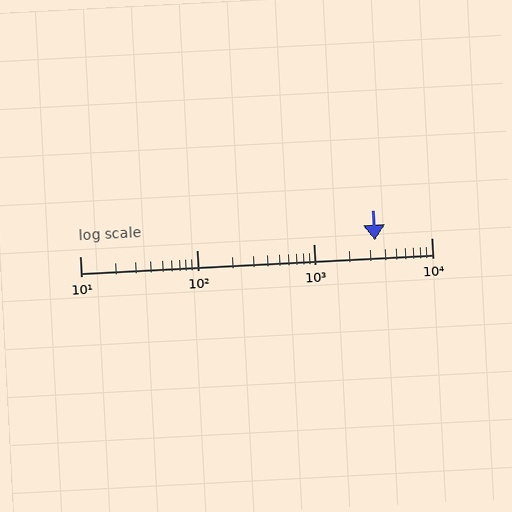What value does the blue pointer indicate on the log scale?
The pointer indicates approximately 3300.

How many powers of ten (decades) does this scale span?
The scale spans 3 decades, from 10 to 10000.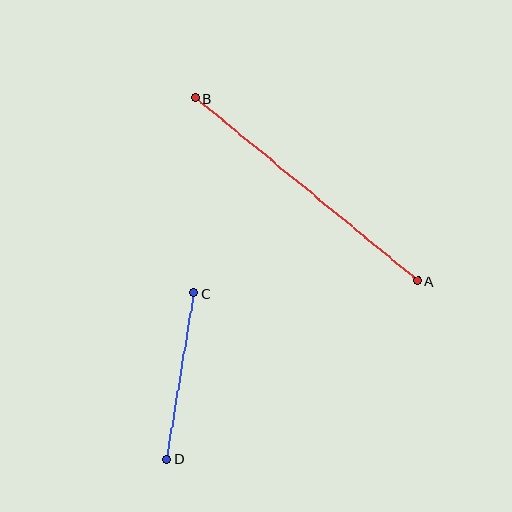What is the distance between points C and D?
The distance is approximately 168 pixels.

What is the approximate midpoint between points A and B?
The midpoint is at approximately (306, 190) pixels.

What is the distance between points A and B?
The distance is approximately 288 pixels.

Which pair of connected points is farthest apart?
Points A and B are farthest apart.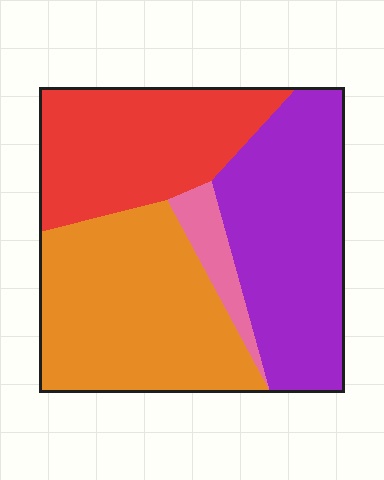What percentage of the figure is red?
Red takes up about one quarter (1/4) of the figure.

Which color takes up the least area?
Pink, at roughly 5%.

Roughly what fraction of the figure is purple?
Purple covers around 35% of the figure.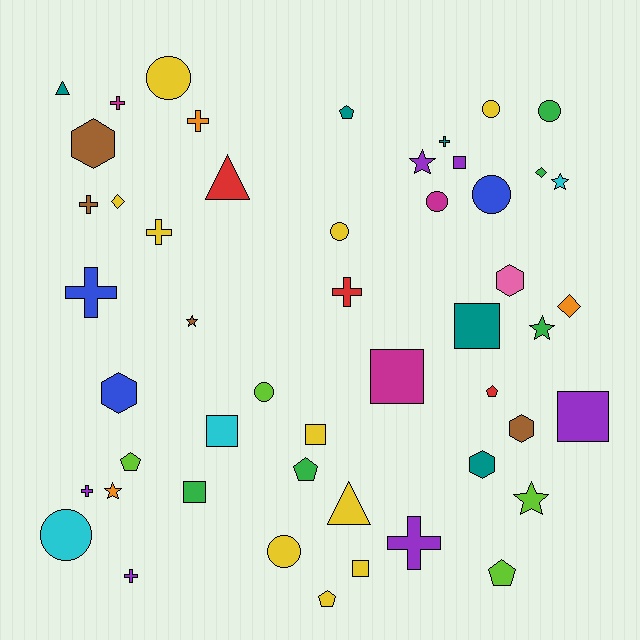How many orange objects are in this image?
There are 3 orange objects.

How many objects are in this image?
There are 50 objects.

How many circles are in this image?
There are 9 circles.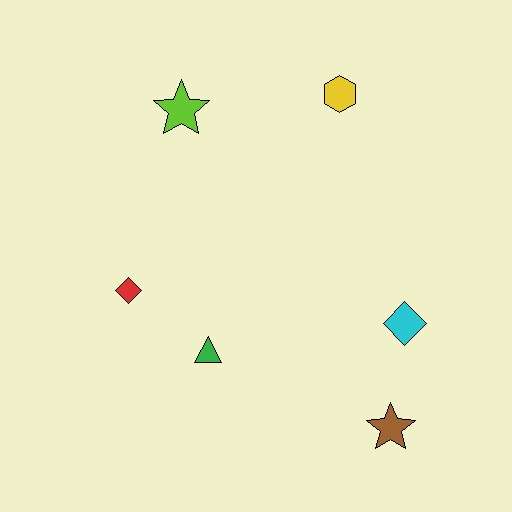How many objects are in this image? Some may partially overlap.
There are 6 objects.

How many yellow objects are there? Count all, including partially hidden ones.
There is 1 yellow object.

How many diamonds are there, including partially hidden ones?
There are 2 diamonds.